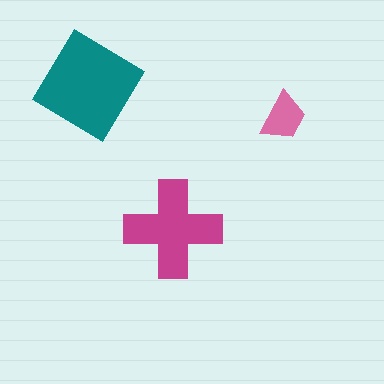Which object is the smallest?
The pink trapezoid.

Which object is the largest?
The teal diamond.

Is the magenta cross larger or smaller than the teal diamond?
Smaller.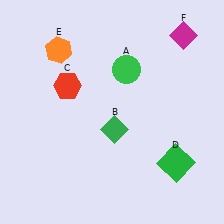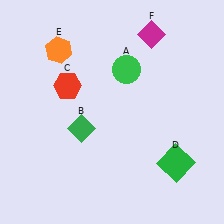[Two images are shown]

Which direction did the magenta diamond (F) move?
The magenta diamond (F) moved left.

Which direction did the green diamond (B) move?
The green diamond (B) moved left.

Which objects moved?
The objects that moved are: the green diamond (B), the magenta diamond (F).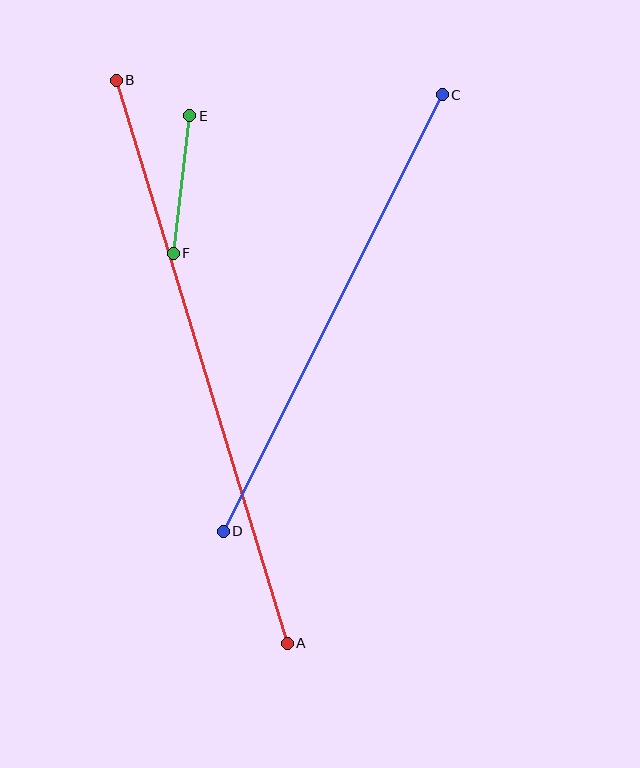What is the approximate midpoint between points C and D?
The midpoint is at approximately (333, 313) pixels.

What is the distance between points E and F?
The distance is approximately 139 pixels.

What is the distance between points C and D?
The distance is approximately 489 pixels.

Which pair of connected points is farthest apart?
Points A and B are farthest apart.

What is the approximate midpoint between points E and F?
The midpoint is at approximately (181, 184) pixels.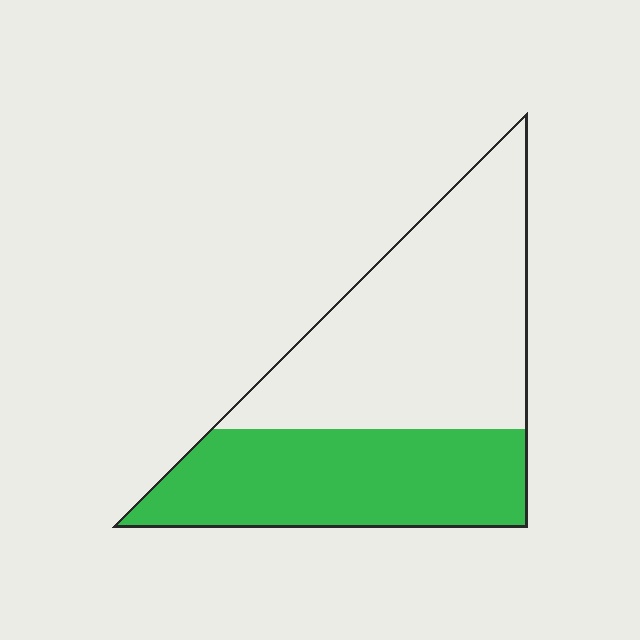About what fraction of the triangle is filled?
About two fifths (2/5).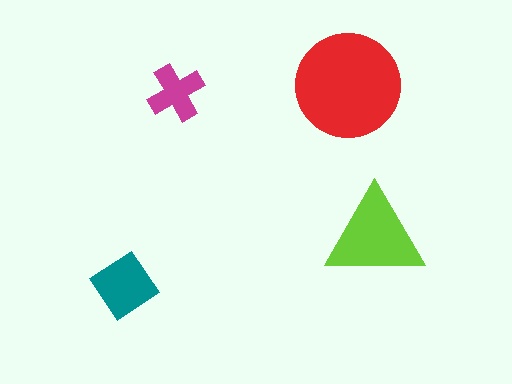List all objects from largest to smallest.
The red circle, the lime triangle, the teal diamond, the magenta cross.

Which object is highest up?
The red circle is topmost.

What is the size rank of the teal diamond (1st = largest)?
3rd.